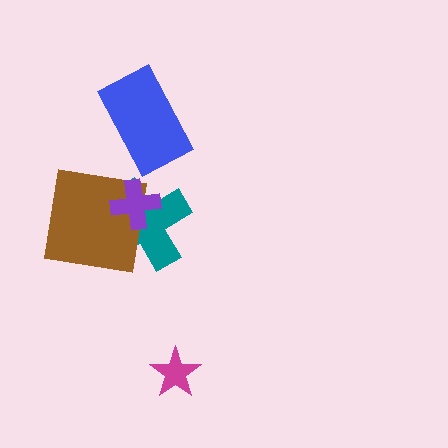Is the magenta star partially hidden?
No, no other shape covers it.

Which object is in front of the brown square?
The purple cross is in front of the brown square.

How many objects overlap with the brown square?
2 objects overlap with the brown square.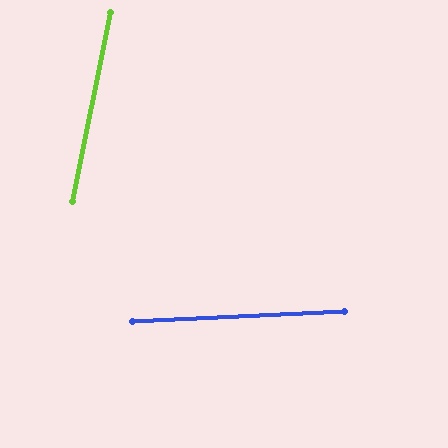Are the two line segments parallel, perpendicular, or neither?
Neither parallel nor perpendicular — they differ by about 76°.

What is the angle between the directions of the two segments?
Approximately 76 degrees.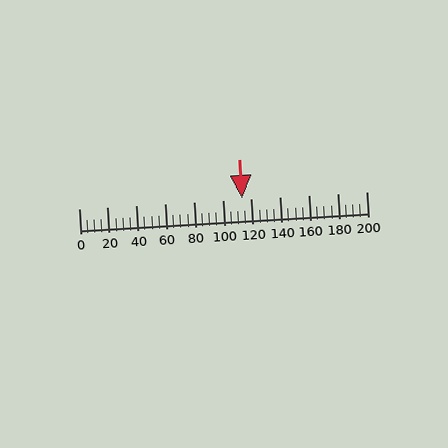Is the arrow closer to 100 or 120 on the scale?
The arrow is closer to 120.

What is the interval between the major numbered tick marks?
The major tick marks are spaced 20 units apart.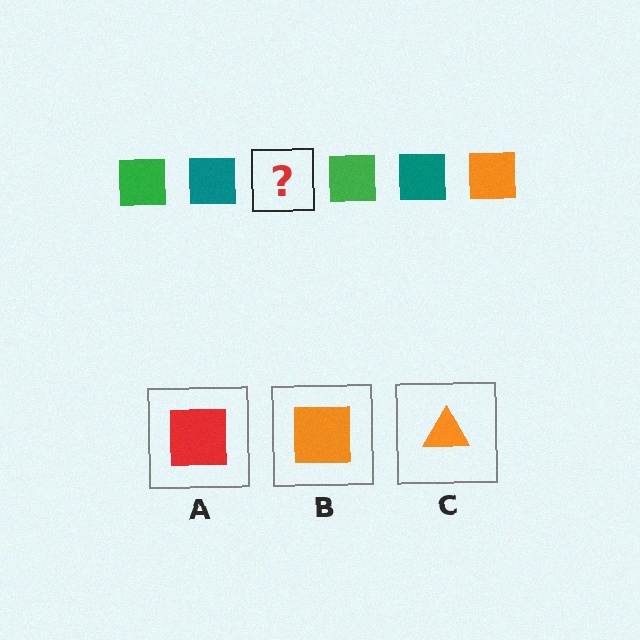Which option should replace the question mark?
Option B.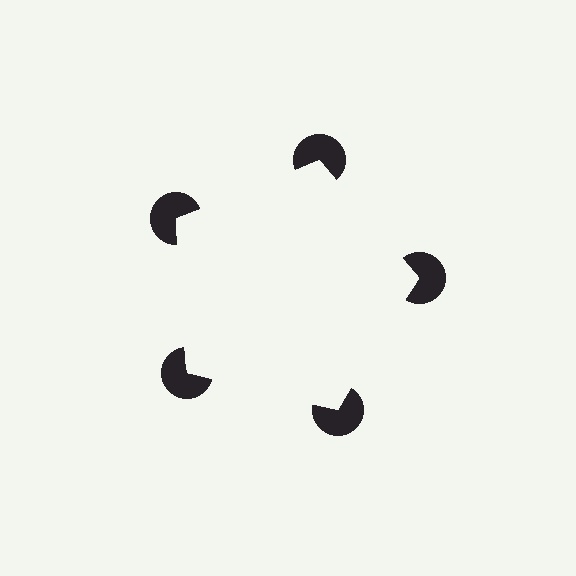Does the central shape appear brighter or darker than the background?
It typically appears slightly brighter than the background, even though no actual brightness change is drawn.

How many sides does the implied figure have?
5 sides.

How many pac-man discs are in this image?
There are 5 — one at each vertex of the illusory pentagon.